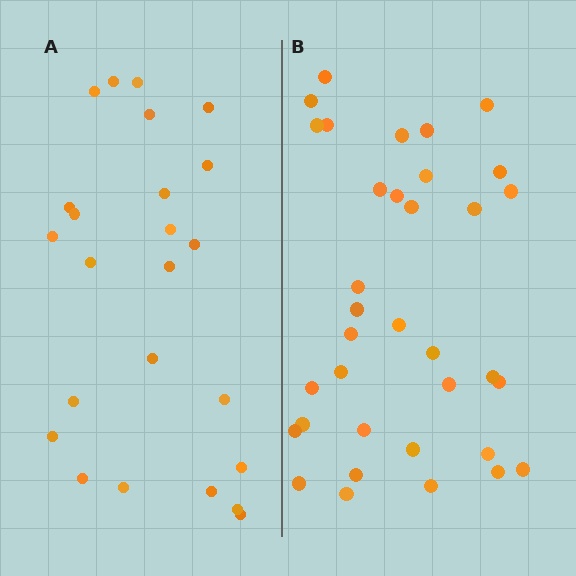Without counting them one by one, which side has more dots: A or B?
Region B (the right region) has more dots.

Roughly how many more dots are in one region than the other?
Region B has roughly 12 or so more dots than region A.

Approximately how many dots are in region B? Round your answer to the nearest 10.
About 40 dots. (The exact count is 35, which rounds to 40.)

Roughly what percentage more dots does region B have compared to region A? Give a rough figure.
About 45% more.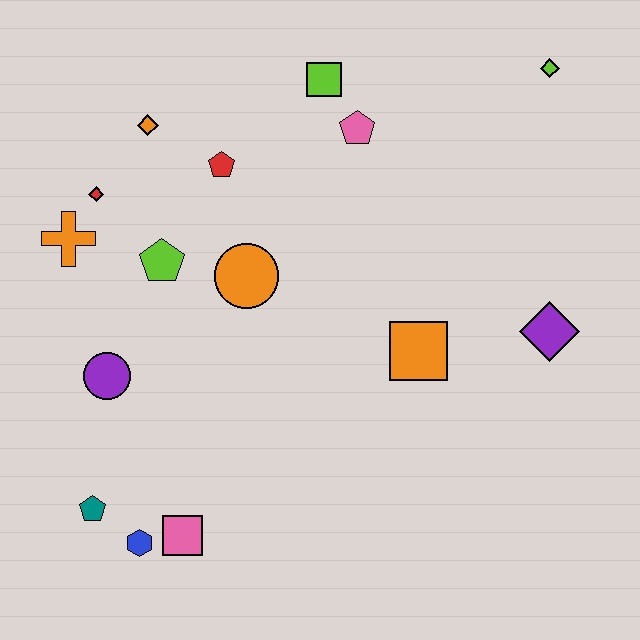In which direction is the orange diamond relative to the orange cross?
The orange diamond is above the orange cross.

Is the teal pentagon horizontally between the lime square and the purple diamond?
No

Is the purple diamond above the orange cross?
No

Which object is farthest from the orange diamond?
The purple diamond is farthest from the orange diamond.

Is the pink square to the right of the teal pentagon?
Yes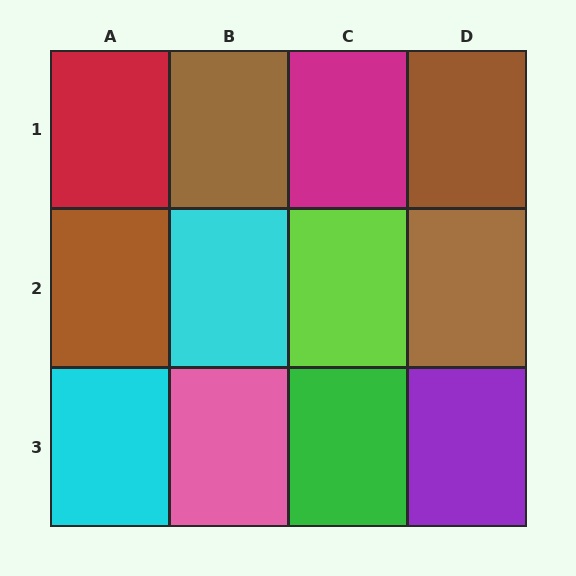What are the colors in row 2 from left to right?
Brown, cyan, lime, brown.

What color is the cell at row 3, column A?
Cyan.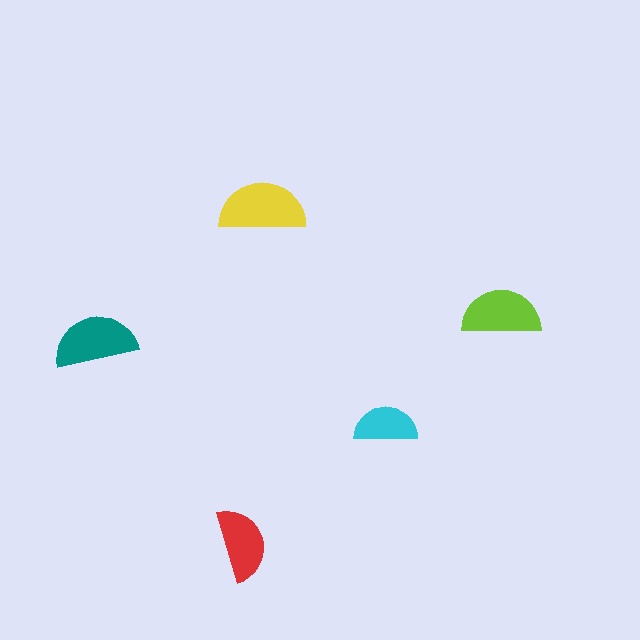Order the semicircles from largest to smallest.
the yellow one, the teal one, the lime one, the red one, the cyan one.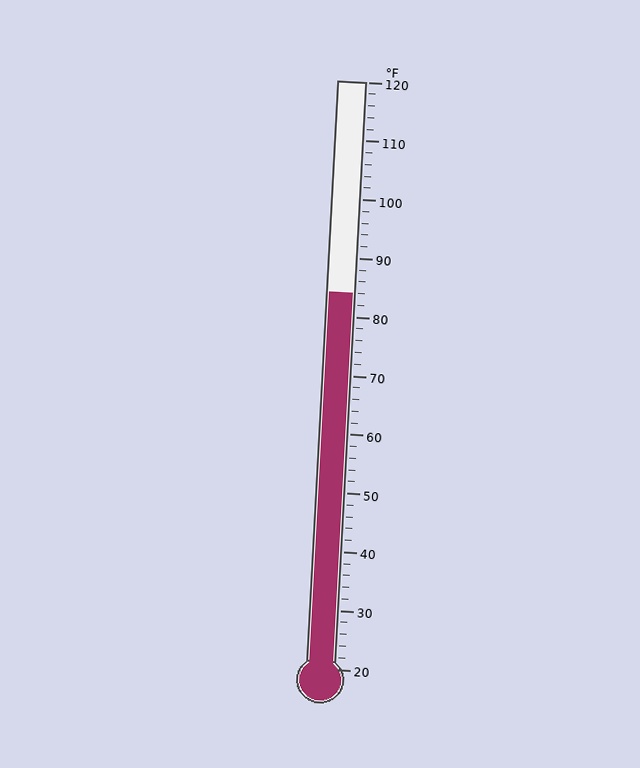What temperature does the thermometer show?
The thermometer shows approximately 84°F.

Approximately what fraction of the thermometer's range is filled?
The thermometer is filled to approximately 65% of its range.